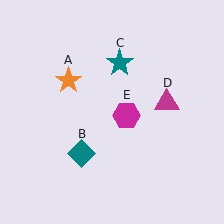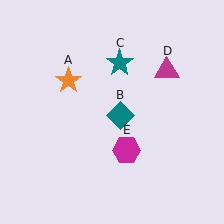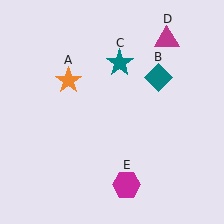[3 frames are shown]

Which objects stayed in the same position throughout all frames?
Orange star (object A) and teal star (object C) remained stationary.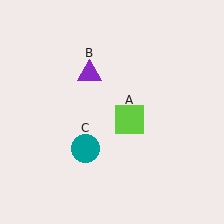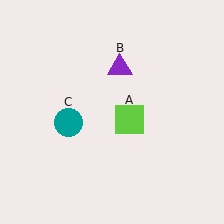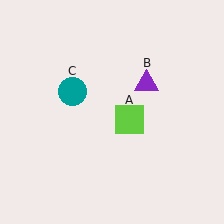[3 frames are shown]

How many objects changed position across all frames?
2 objects changed position: purple triangle (object B), teal circle (object C).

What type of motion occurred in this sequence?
The purple triangle (object B), teal circle (object C) rotated clockwise around the center of the scene.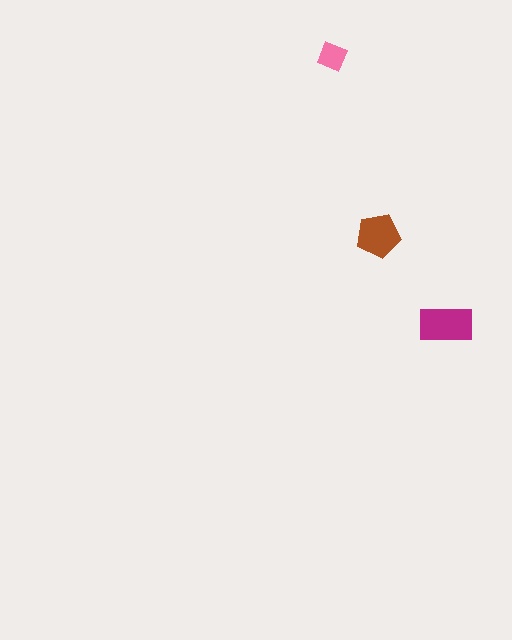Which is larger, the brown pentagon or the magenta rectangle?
The magenta rectangle.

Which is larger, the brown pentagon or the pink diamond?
The brown pentagon.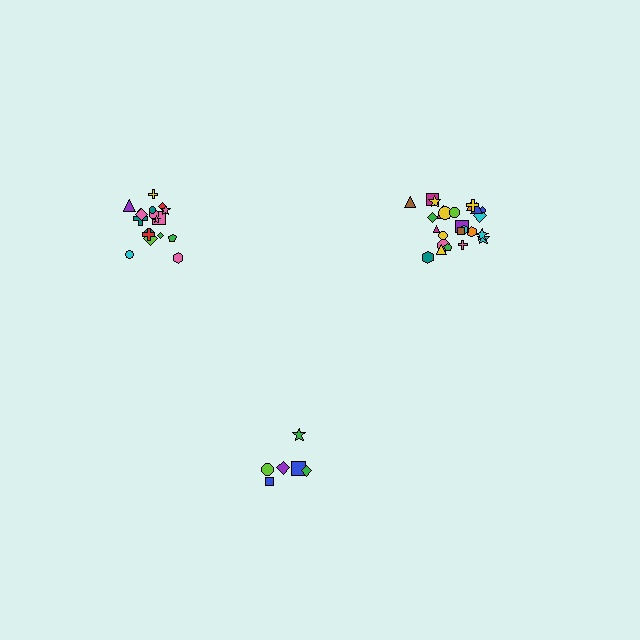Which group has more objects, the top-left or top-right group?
The top-right group.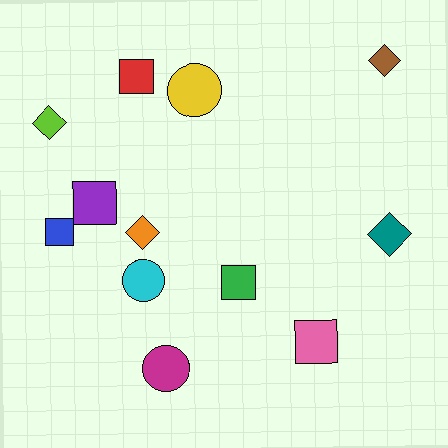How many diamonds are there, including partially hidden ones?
There are 4 diamonds.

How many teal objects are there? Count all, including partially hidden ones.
There is 1 teal object.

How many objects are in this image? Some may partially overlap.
There are 12 objects.